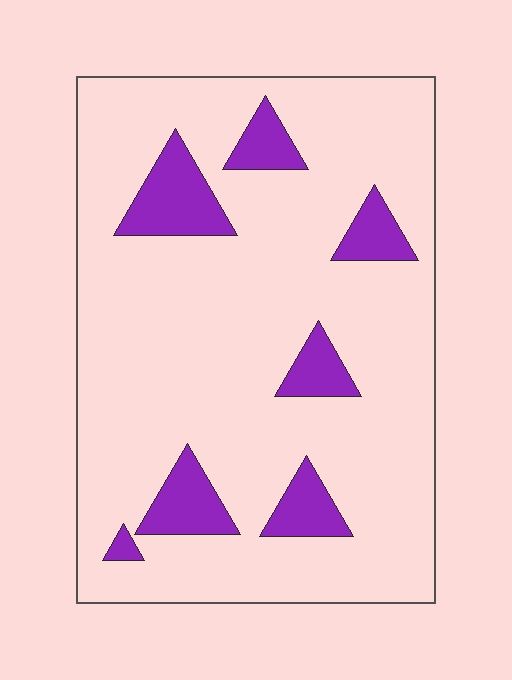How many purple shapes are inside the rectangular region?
7.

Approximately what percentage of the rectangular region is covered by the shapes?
Approximately 15%.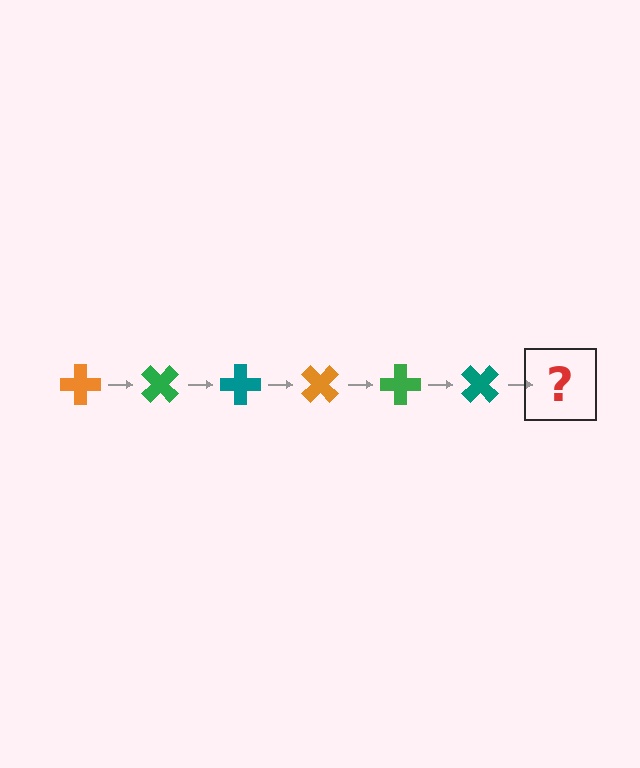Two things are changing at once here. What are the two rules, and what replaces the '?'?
The two rules are that it rotates 45 degrees each step and the color cycles through orange, green, and teal. The '?' should be an orange cross, rotated 270 degrees from the start.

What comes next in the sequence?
The next element should be an orange cross, rotated 270 degrees from the start.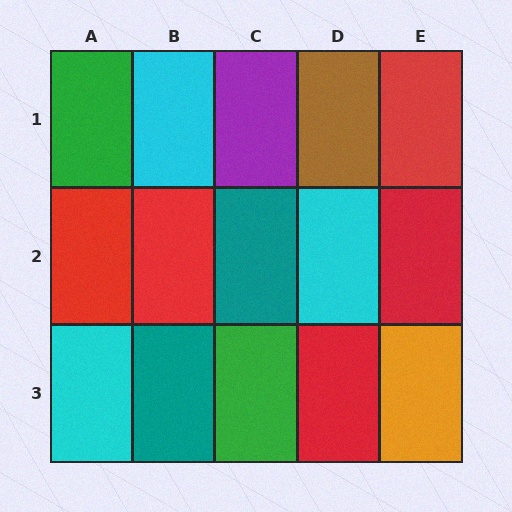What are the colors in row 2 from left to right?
Red, red, teal, cyan, red.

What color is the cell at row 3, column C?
Green.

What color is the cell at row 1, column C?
Purple.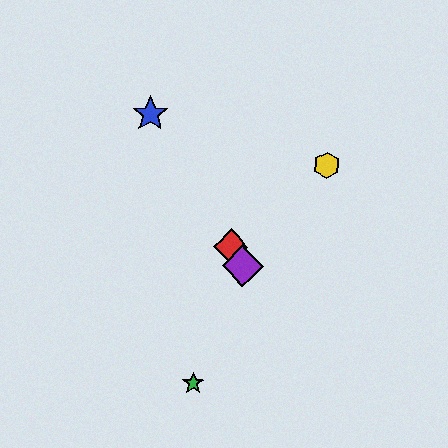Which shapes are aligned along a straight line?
The red diamond, the blue star, the purple diamond are aligned along a straight line.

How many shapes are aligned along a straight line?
3 shapes (the red diamond, the blue star, the purple diamond) are aligned along a straight line.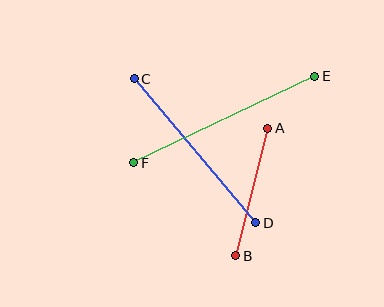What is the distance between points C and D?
The distance is approximately 189 pixels.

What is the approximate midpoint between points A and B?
The midpoint is at approximately (252, 192) pixels.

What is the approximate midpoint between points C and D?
The midpoint is at approximately (195, 151) pixels.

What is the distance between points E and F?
The distance is approximately 201 pixels.